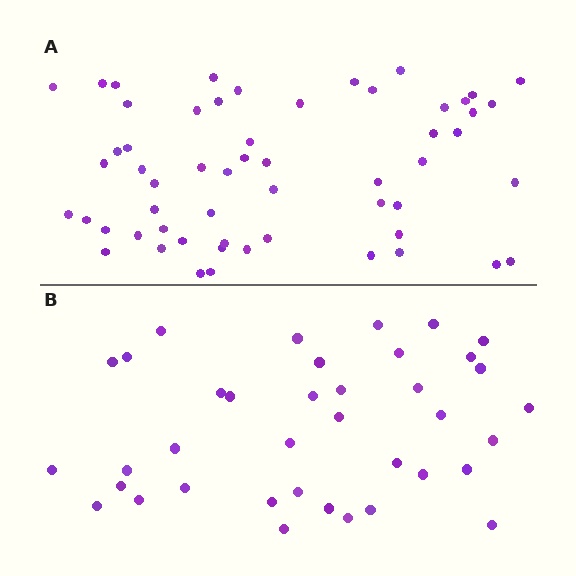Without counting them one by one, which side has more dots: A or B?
Region A (the top region) has more dots.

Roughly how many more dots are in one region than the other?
Region A has approximately 20 more dots than region B.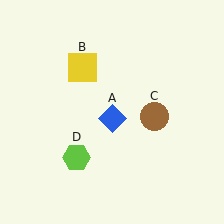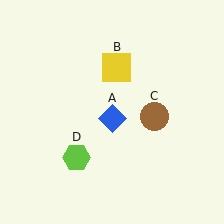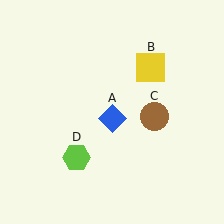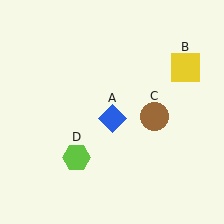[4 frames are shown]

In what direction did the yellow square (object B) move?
The yellow square (object B) moved right.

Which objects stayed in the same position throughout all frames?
Blue diamond (object A) and brown circle (object C) and lime hexagon (object D) remained stationary.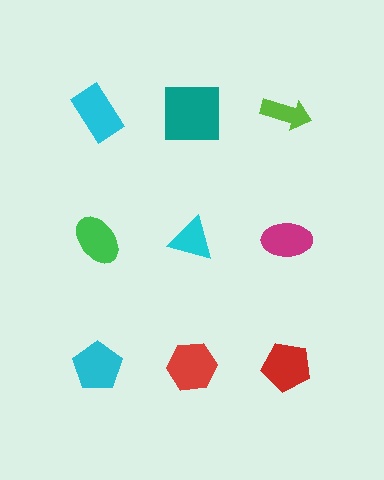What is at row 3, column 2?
A red hexagon.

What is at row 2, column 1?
A green ellipse.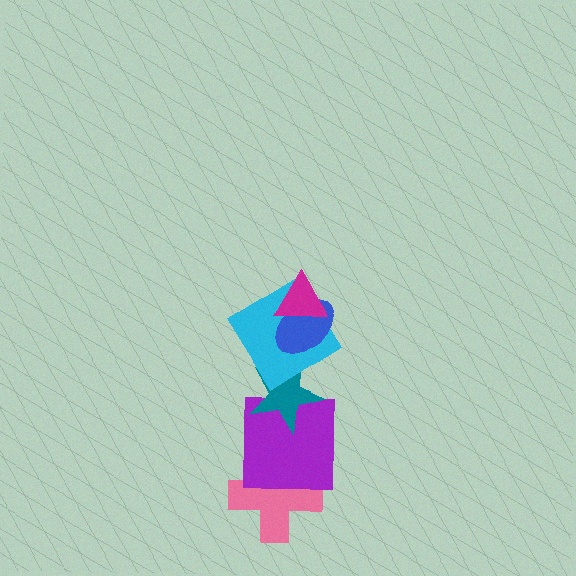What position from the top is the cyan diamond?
The cyan diamond is 3rd from the top.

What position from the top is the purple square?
The purple square is 5th from the top.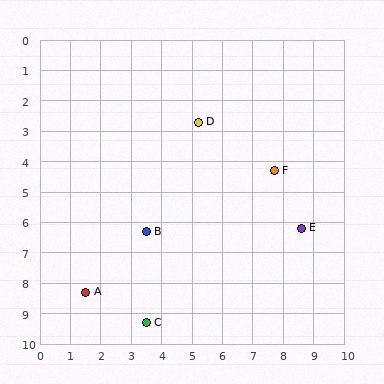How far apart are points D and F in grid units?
Points D and F are about 3.0 grid units apart.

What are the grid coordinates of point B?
Point B is at approximately (3.5, 6.3).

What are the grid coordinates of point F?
Point F is at approximately (7.7, 4.3).